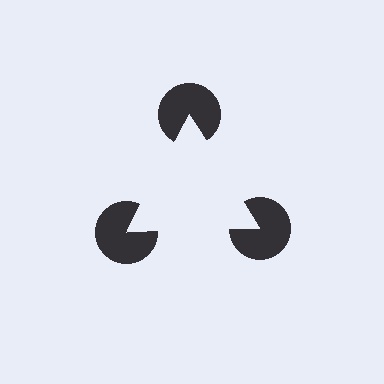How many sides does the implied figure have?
3 sides.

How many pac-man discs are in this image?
There are 3 — one at each vertex of the illusory triangle.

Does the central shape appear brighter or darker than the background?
It typically appears slightly brighter than the background, even though no actual brightness change is drawn.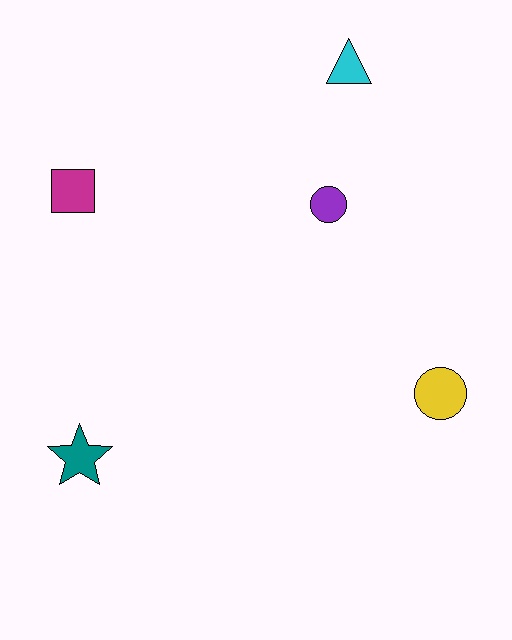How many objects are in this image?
There are 5 objects.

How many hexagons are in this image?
There are no hexagons.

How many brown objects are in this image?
There are no brown objects.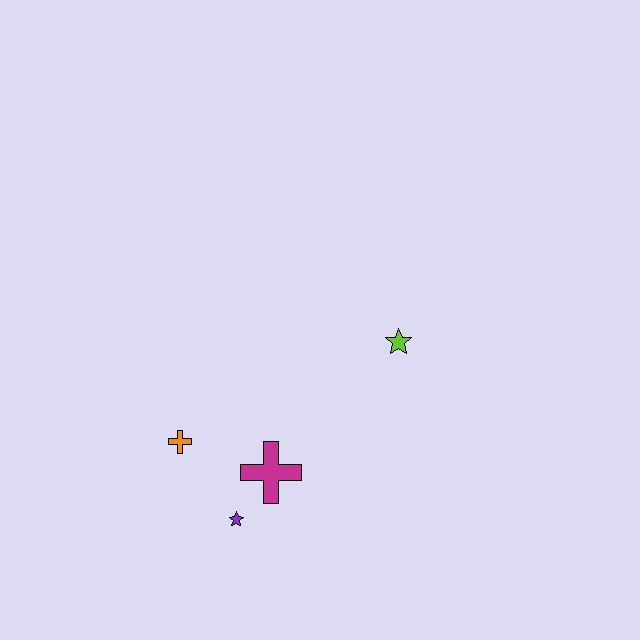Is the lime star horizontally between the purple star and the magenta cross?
No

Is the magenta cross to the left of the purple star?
No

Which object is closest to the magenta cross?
The purple star is closest to the magenta cross.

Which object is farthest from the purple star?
The lime star is farthest from the purple star.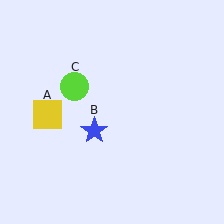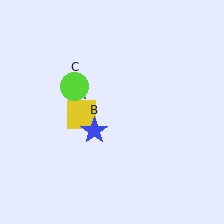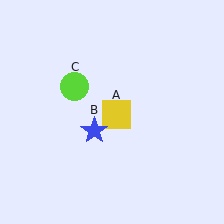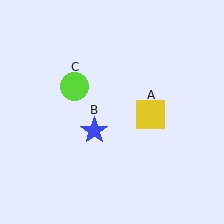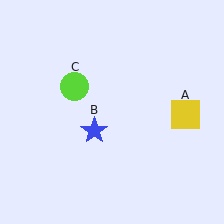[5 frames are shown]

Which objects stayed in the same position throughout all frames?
Blue star (object B) and lime circle (object C) remained stationary.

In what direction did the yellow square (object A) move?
The yellow square (object A) moved right.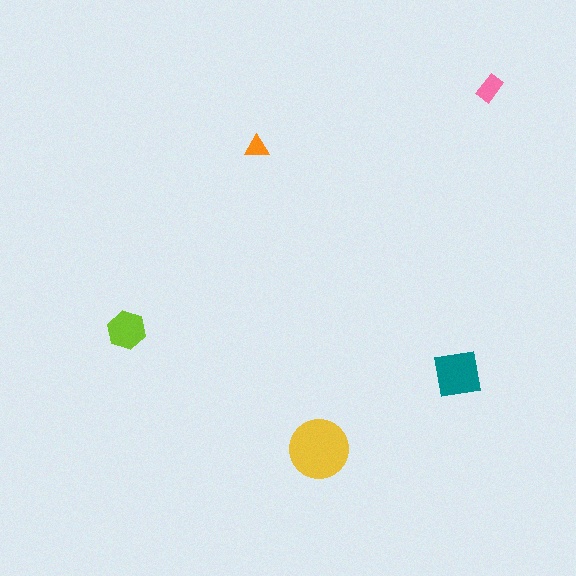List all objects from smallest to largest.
The orange triangle, the pink rectangle, the lime hexagon, the teal square, the yellow circle.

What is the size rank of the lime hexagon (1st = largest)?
3rd.